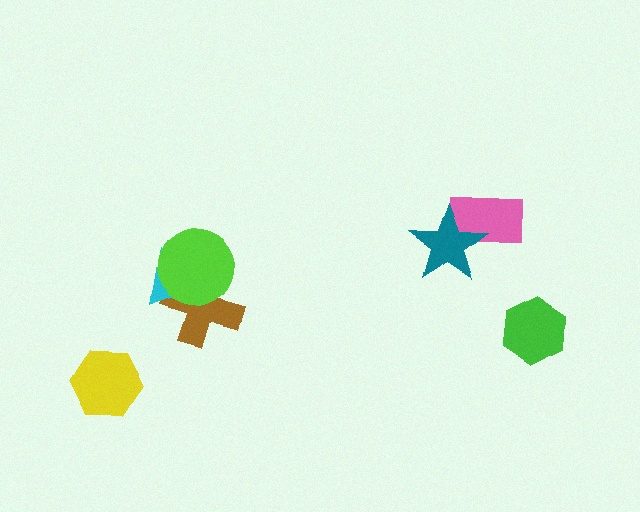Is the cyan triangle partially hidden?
Yes, it is partially covered by another shape.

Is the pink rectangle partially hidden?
Yes, it is partially covered by another shape.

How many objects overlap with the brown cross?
2 objects overlap with the brown cross.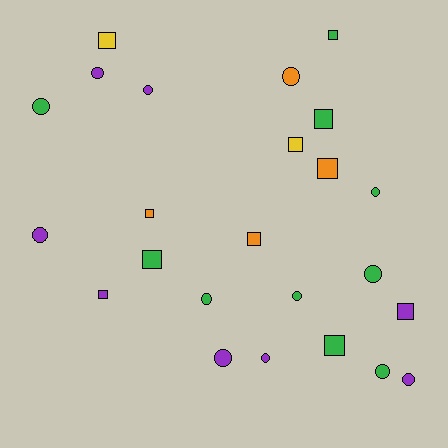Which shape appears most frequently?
Circle, with 13 objects.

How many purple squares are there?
There are 2 purple squares.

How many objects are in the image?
There are 24 objects.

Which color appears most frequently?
Green, with 10 objects.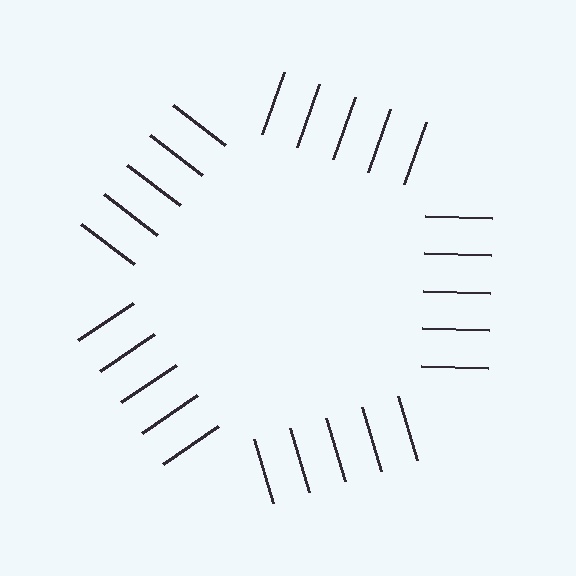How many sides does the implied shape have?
5 sides — the line-ends trace a pentagon.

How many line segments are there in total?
25 — 5 along each of the 5 edges.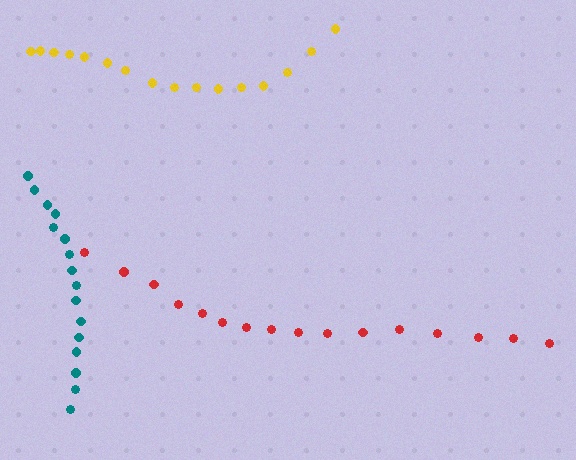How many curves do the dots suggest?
There are 3 distinct paths.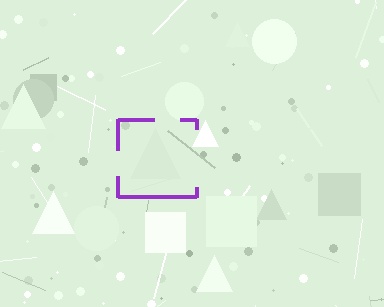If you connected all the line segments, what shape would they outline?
They would outline a square.